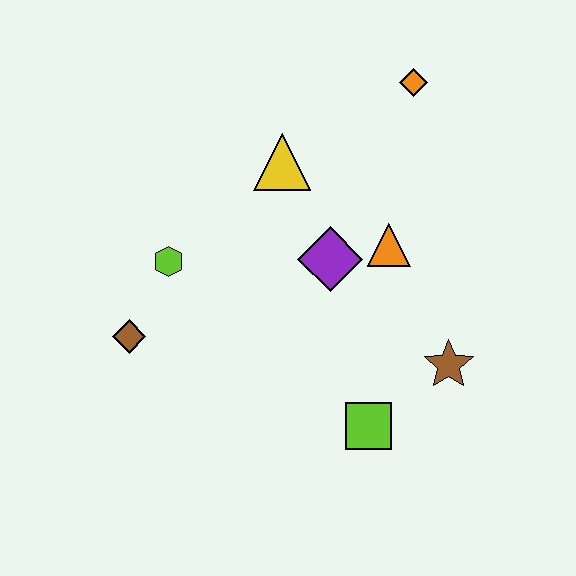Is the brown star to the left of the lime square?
No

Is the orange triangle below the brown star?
No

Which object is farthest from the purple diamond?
The brown diamond is farthest from the purple diamond.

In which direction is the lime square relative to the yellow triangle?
The lime square is below the yellow triangle.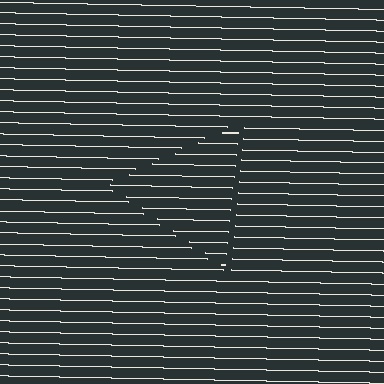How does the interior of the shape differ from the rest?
The interior of the shape contains the same grating, shifted by half a period — the contour is defined by the phase discontinuity where line-ends from the inner and outer gratings abut.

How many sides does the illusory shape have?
3 sides — the line-ends trace a triangle.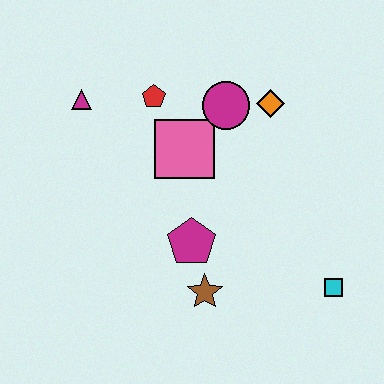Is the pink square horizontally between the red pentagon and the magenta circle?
Yes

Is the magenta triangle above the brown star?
Yes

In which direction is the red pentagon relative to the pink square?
The red pentagon is above the pink square.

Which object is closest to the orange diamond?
The magenta circle is closest to the orange diamond.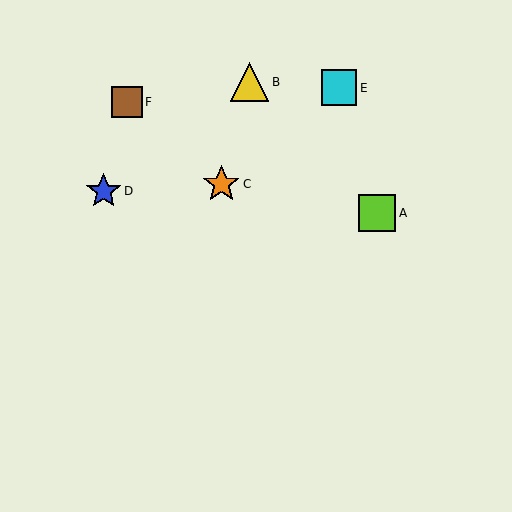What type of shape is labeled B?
Shape B is a yellow triangle.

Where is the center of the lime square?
The center of the lime square is at (377, 213).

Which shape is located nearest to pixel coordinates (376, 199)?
The lime square (labeled A) at (377, 213) is nearest to that location.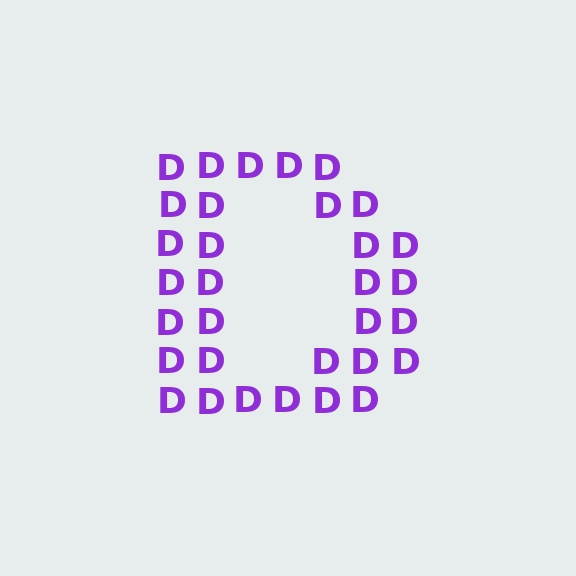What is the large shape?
The large shape is the letter D.